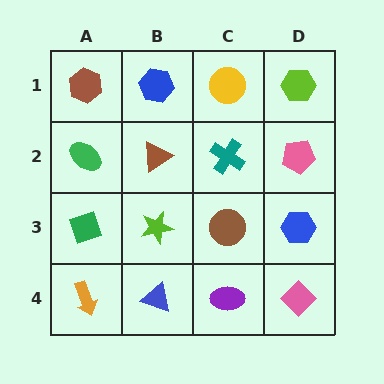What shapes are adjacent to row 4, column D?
A blue hexagon (row 3, column D), a purple ellipse (row 4, column C).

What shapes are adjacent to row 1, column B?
A brown triangle (row 2, column B), a brown hexagon (row 1, column A), a yellow circle (row 1, column C).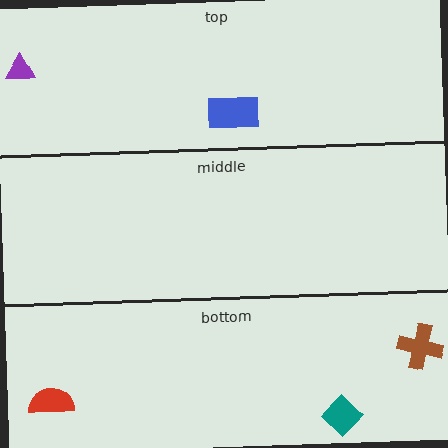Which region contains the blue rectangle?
The top region.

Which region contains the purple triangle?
The top region.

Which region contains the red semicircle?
The bottom region.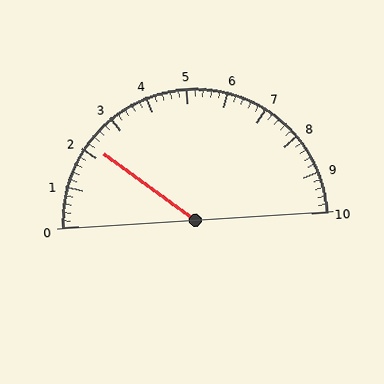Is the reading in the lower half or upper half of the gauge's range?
The reading is in the lower half of the range (0 to 10).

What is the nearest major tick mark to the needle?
The nearest major tick mark is 2.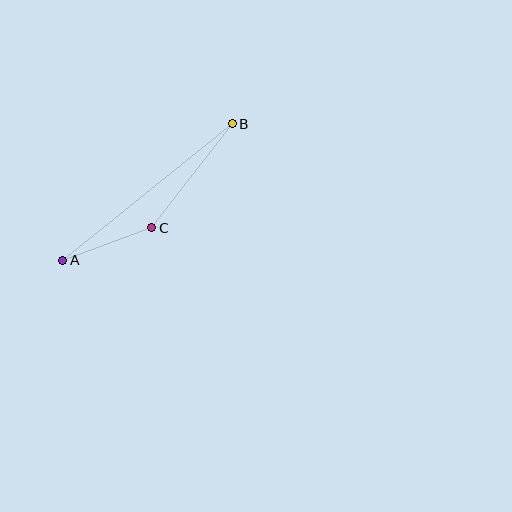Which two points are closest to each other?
Points A and C are closest to each other.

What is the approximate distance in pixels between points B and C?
The distance between B and C is approximately 132 pixels.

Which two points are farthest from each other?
Points A and B are farthest from each other.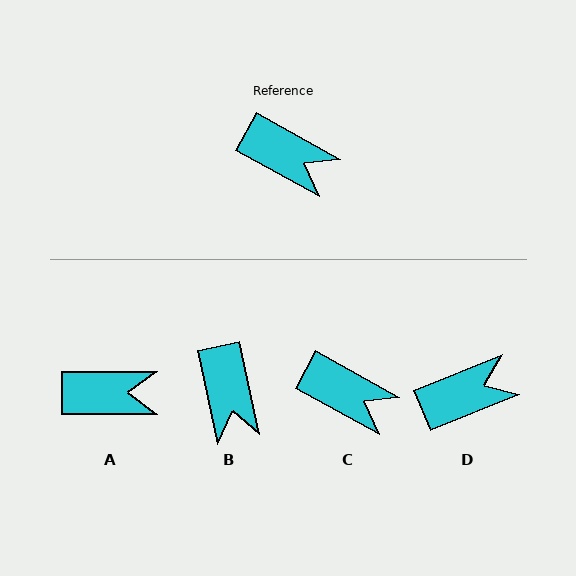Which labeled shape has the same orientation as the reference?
C.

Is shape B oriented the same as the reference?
No, it is off by about 49 degrees.